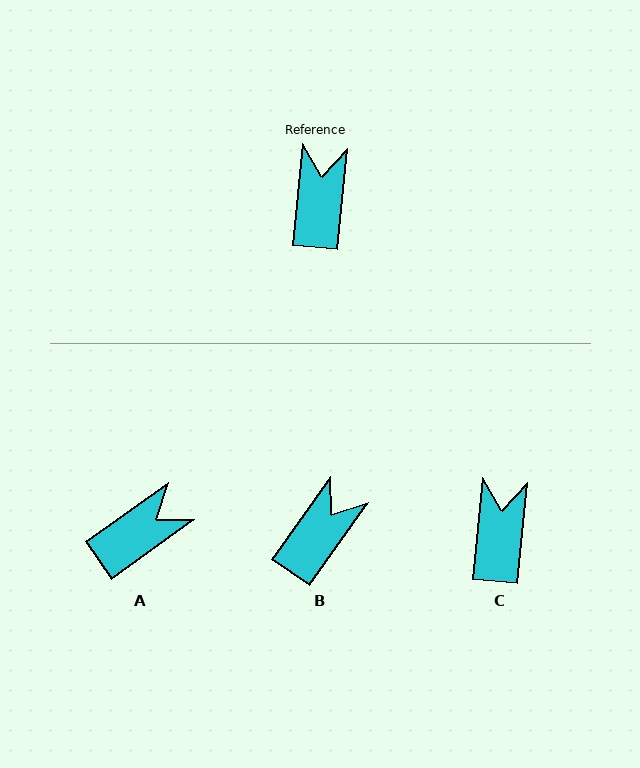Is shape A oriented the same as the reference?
No, it is off by about 49 degrees.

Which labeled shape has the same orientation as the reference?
C.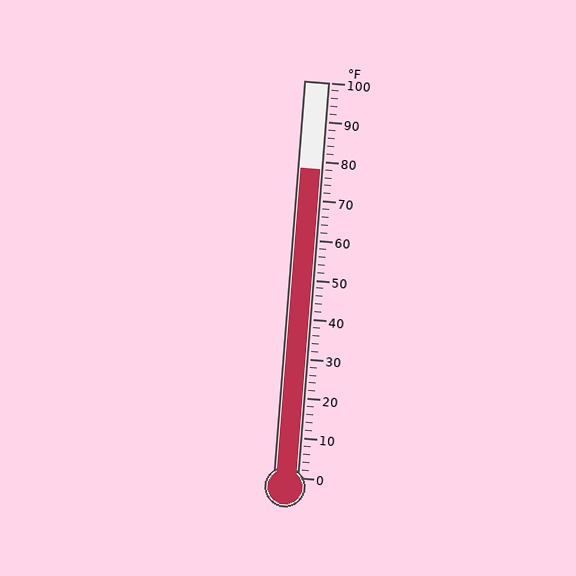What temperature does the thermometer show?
The thermometer shows approximately 78°F.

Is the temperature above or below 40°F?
The temperature is above 40°F.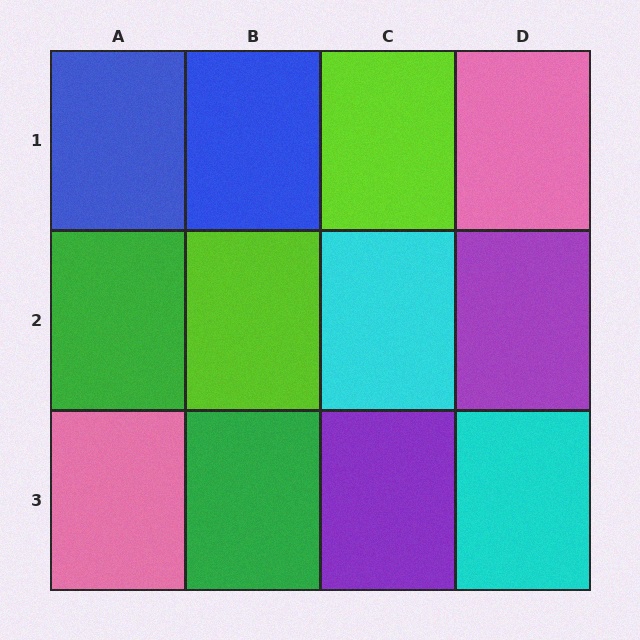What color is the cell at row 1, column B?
Blue.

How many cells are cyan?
2 cells are cyan.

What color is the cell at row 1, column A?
Blue.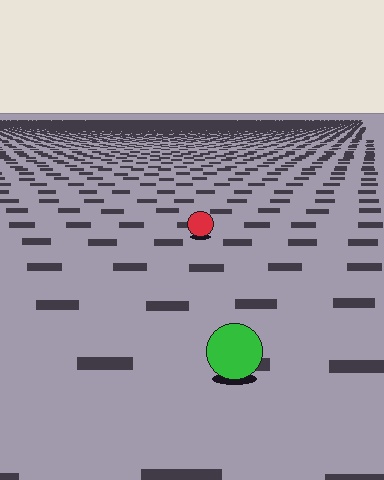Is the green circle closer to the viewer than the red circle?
Yes. The green circle is closer — you can tell from the texture gradient: the ground texture is coarser near it.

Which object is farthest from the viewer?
The red circle is farthest from the viewer. It appears smaller and the ground texture around it is denser.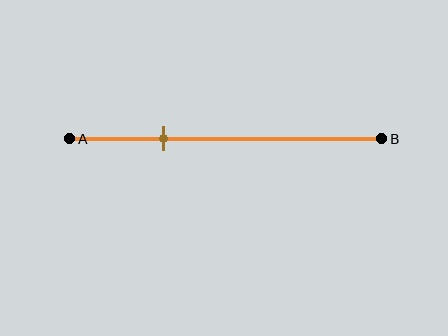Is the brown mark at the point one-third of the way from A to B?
No, the mark is at about 30% from A, not at the 33% one-third point.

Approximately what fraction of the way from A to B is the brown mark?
The brown mark is approximately 30% of the way from A to B.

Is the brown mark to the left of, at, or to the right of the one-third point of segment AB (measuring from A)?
The brown mark is to the left of the one-third point of segment AB.